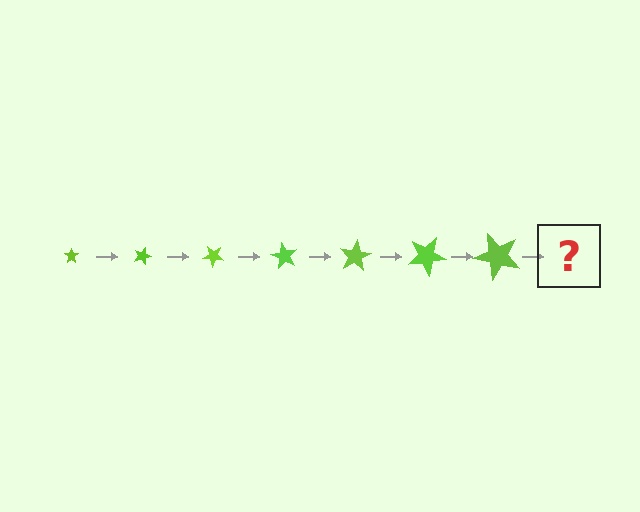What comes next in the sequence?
The next element should be a star, larger than the previous one and rotated 140 degrees from the start.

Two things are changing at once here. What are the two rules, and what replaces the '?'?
The two rules are that the star grows larger each step and it rotates 20 degrees each step. The '?' should be a star, larger than the previous one and rotated 140 degrees from the start.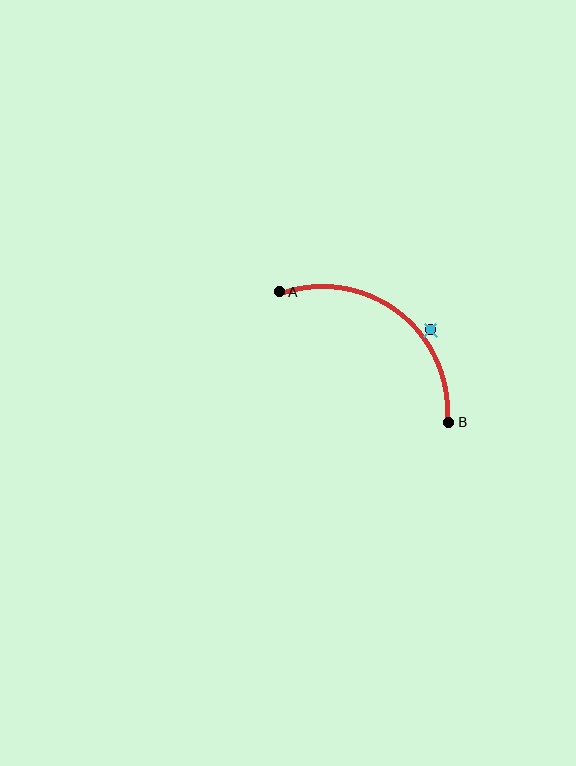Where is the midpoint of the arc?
The arc midpoint is the point on the curve farthest from the straight line joining A and B. It sits above and to the right of that line.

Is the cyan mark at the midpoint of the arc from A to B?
No — the cyan mark does not lie on the arc at all. It sits slightly outside the curve.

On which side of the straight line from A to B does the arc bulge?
The arc bulges above and to the right of the straight line connecting A and B.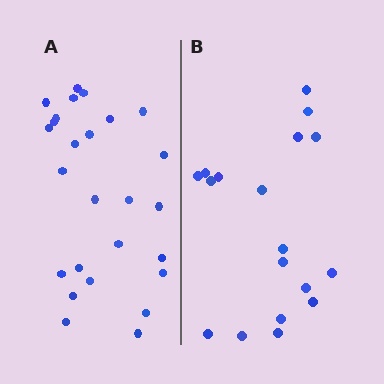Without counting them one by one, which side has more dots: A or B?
Region A (the left region) has more dots.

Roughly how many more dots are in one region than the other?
Region A has roughly 8 or so more dots than region B.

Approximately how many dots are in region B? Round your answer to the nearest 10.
About 20 dots. (The exact count is 18, which rounds to 20.)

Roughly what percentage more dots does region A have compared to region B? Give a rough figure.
About 45% more.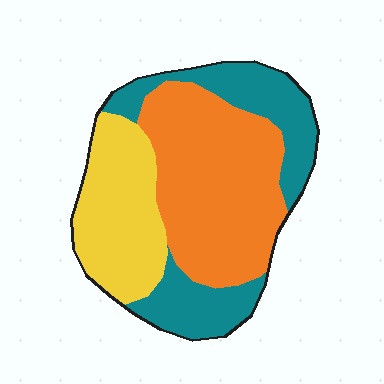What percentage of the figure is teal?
Teal covers roughly 30% of the figure.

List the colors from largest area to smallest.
From largest to smallest: orange, teal, yellow.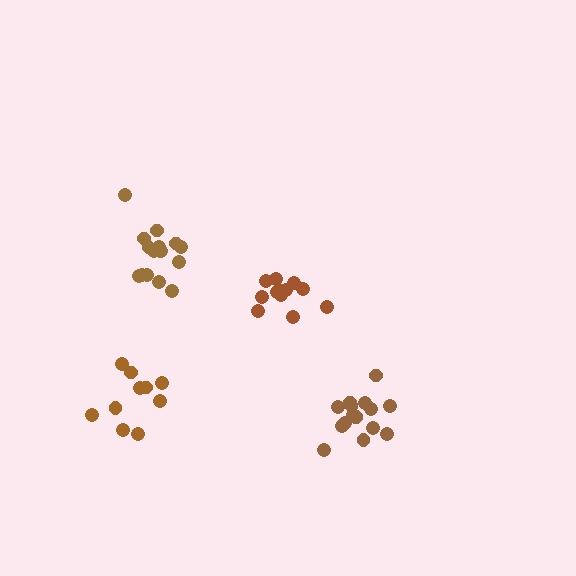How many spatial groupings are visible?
There are 4 spatial groupings.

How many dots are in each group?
Group 1: 12 dots, Group 2: 16 dots, Group 3: 10 dots, Group 4: 16 dots (54 total).